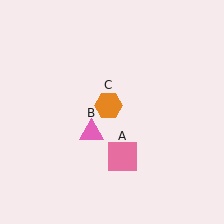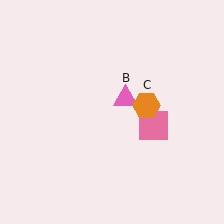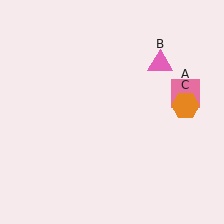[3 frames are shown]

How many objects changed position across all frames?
3 objects changed position: pink square (object A), pink triangle (object B), orange hexagon (object C).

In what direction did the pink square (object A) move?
The pink square (object A) moved up and to the right.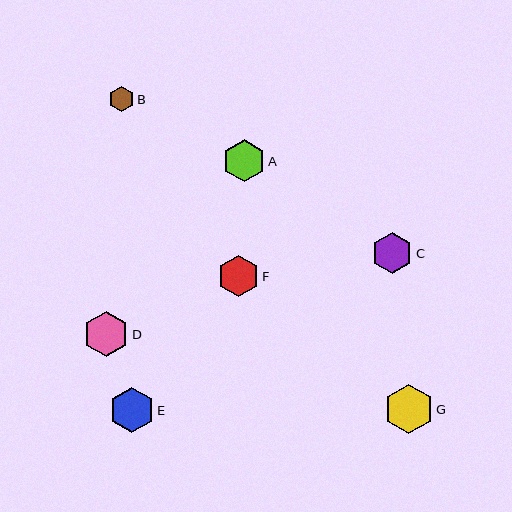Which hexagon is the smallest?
Hexagon B is the smallest with a size of approximately 26 pixels.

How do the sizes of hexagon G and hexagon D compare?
Hexagon G and hexagon D are approximately the same size.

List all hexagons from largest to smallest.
From largest to smallest: G, D, E, A, C, F, B.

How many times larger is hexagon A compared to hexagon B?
Hexagon A is approximately 1.7 times the size of hexagon B.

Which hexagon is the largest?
Hexagon G is the largest with a size of approximately 49 pixels.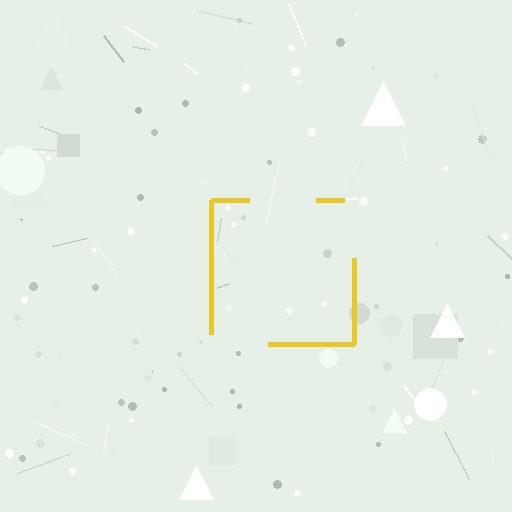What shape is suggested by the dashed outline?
The dashed outline suggests a square.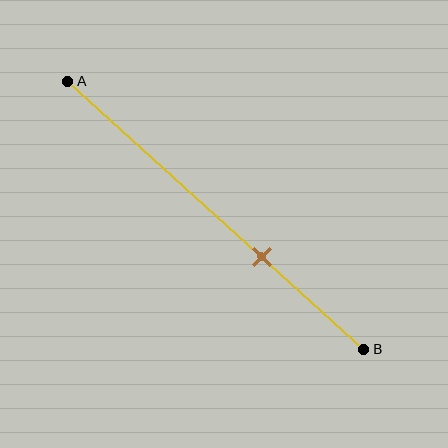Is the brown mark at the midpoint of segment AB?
No, the mark is at about 65% from A, not at the 50% midpoint.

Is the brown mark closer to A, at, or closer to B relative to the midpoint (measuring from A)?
The brown mark is closer to point B than the midpoint of segment AB.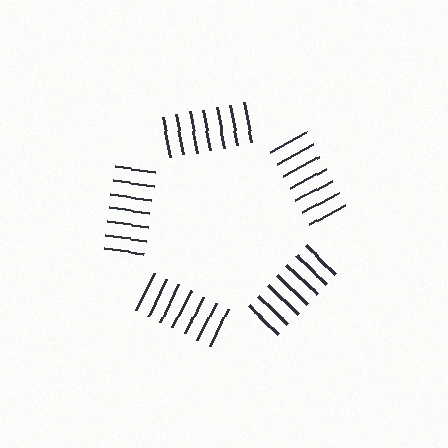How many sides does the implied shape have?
5 sides — the line-ends trace a pentagon.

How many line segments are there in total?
35 — 7 along each of the 5 edges.